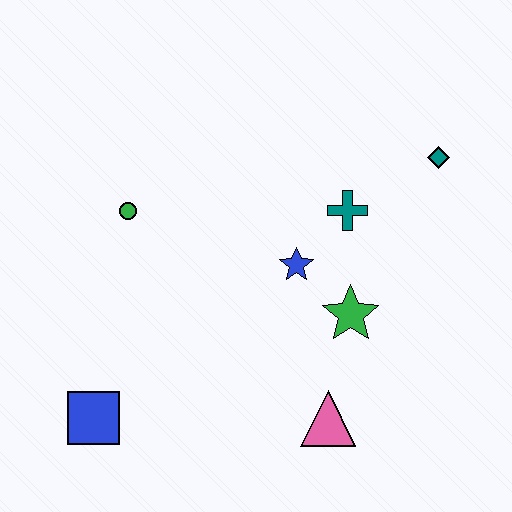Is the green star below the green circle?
Yes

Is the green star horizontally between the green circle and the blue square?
No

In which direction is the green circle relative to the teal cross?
The green circle is to the left of the teal cross.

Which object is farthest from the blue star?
The blue square is farthest from the blue star.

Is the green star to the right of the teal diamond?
No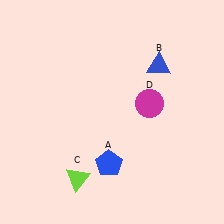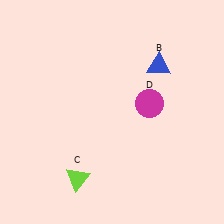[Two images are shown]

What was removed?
The blue pentagon (A) was removed in Image 2.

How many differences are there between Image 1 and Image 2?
There is 1 difference between the two images.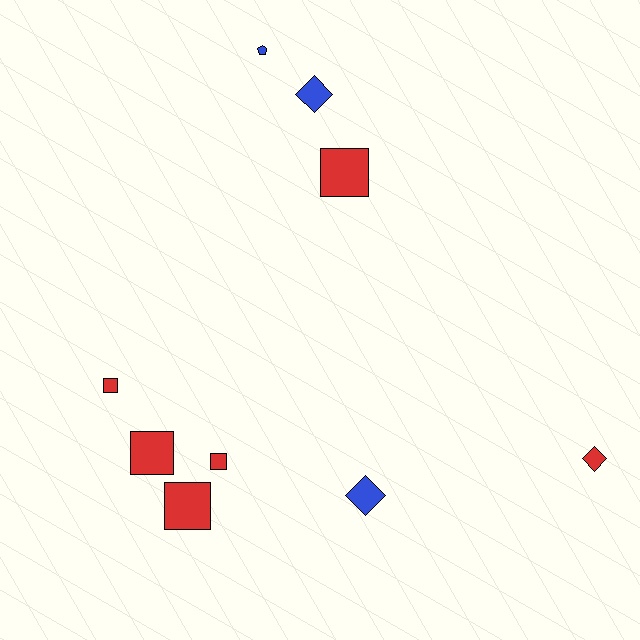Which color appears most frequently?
Red, with 6 objects.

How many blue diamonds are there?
There are 2 blue diamonds.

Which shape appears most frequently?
Square, with 5 objects.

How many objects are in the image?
There are 9 objects.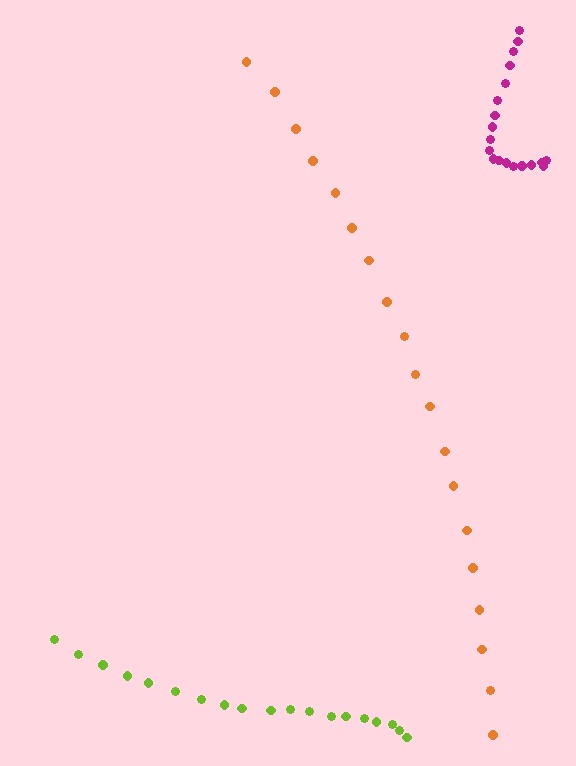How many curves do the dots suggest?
There are 3 distinct paths.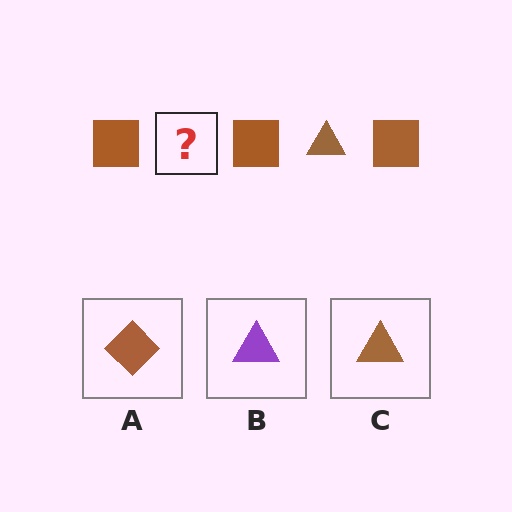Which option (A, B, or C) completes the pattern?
C.